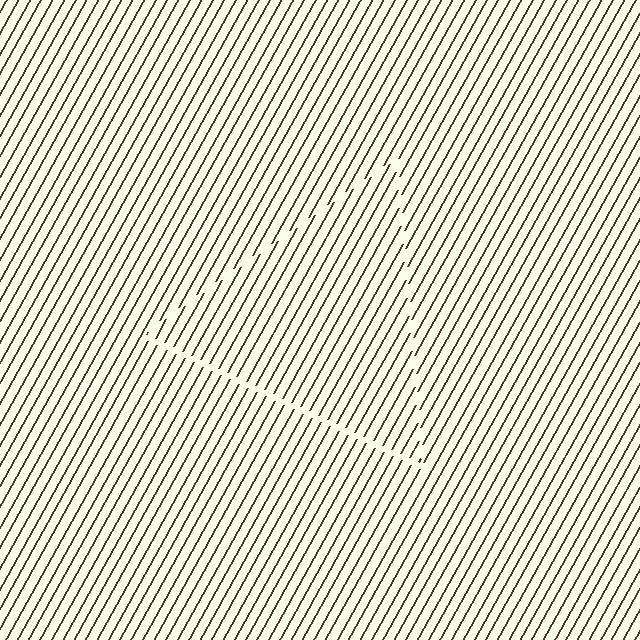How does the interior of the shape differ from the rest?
The interior of the shape contains the same grating, shifted by half a period — the contour is defined by the phase discontinuity where line-ends from the inner and outer gratings abut.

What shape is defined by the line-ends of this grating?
An illusory triangle. The interior of the shape contains the same grating, shifted by half a period — the contour is defined by the phase discontinuity where line-ends from the inner and outer gratings abut.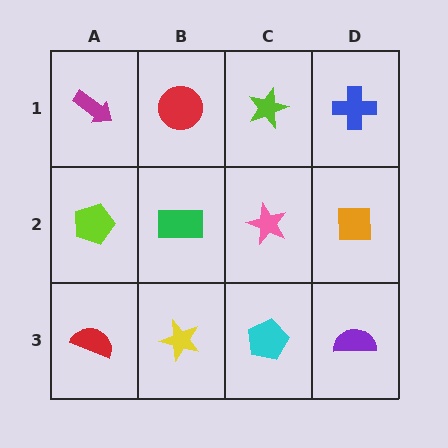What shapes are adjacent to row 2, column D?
A blue cross (row 1, column D), a purple semicircle (row 3, column D), a pink star (row 2, column C).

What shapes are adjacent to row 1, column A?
A lime pentagon (row 2, column A), a red circle (row 1, column B).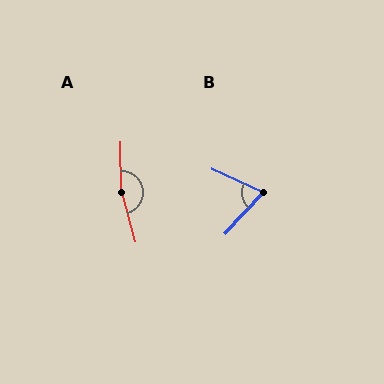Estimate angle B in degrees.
Approximately 71 degrees.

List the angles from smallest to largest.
B (71°), A (165°).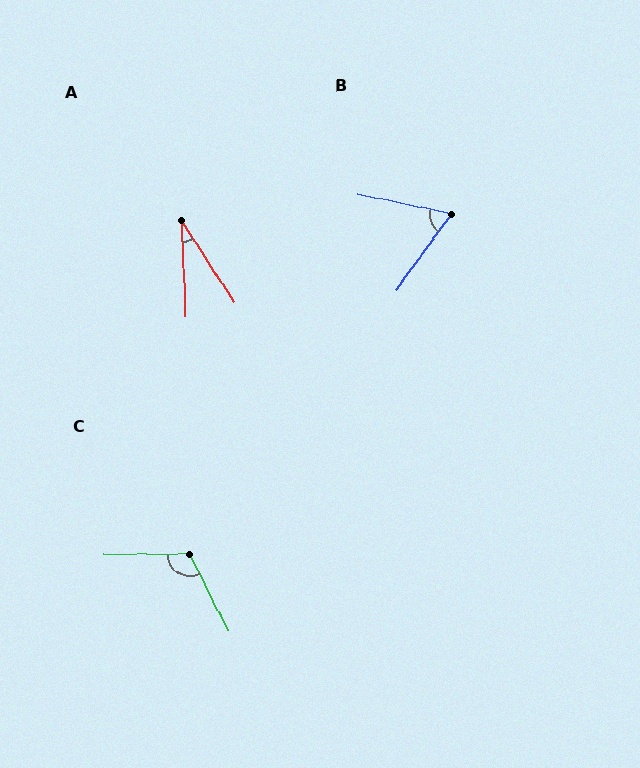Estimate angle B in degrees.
Approximately 66 degrees.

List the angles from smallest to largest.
A (31°), B (66°), C (117°).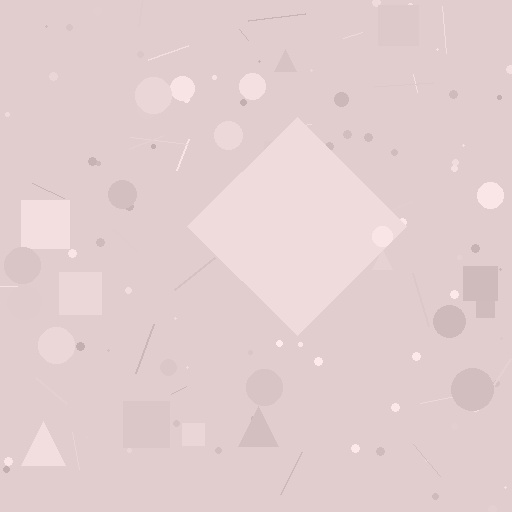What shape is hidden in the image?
A diamond is hidden in the image.